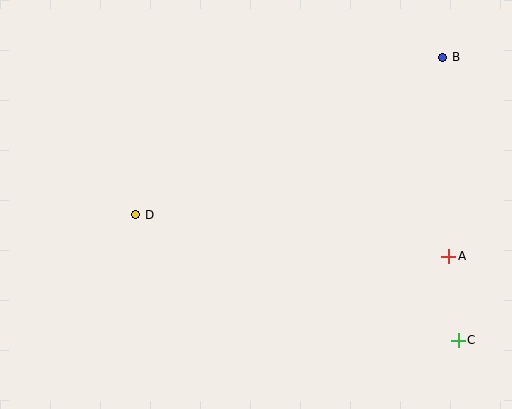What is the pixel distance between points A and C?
The distance between A and C is 84 pixels.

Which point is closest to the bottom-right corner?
Point C is closest to the bottom-right corner.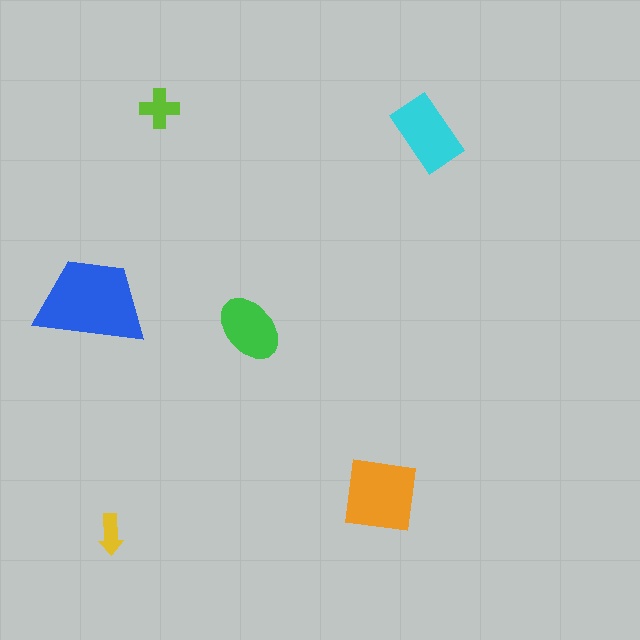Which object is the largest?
The blue trapezoid.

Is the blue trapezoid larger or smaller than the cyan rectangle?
Larger.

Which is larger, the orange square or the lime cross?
The orange square.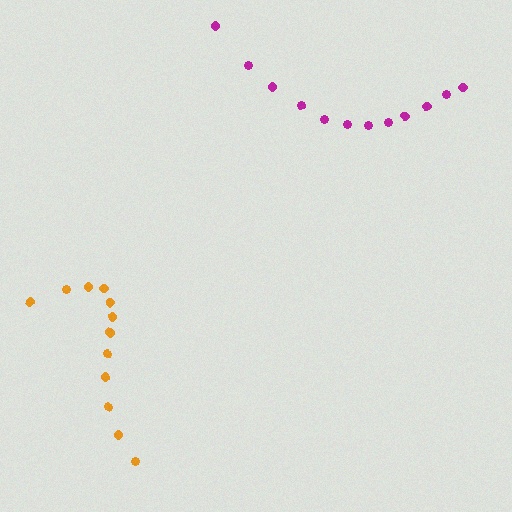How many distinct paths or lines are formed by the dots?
There are 2 distinct paths.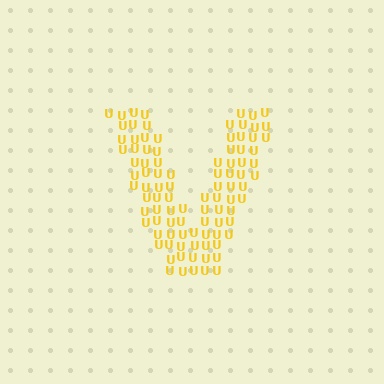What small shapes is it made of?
It is made of small letter U's.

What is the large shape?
The large shape is the letter V.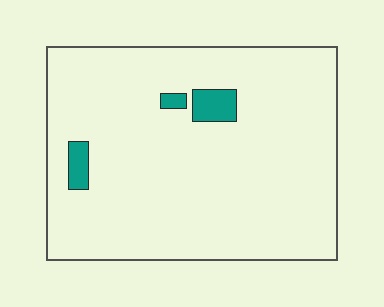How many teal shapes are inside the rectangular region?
3.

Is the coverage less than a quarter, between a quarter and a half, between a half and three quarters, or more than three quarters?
Less than a quarter.